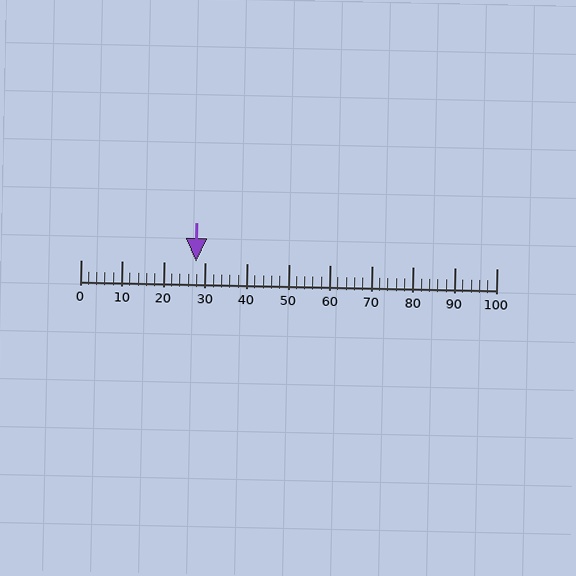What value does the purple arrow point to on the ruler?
The purple arrow points to approximately 28.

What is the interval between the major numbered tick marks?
The major tick marks are spaced 10 units apart.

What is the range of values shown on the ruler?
The ruler shows values from 0 to 100.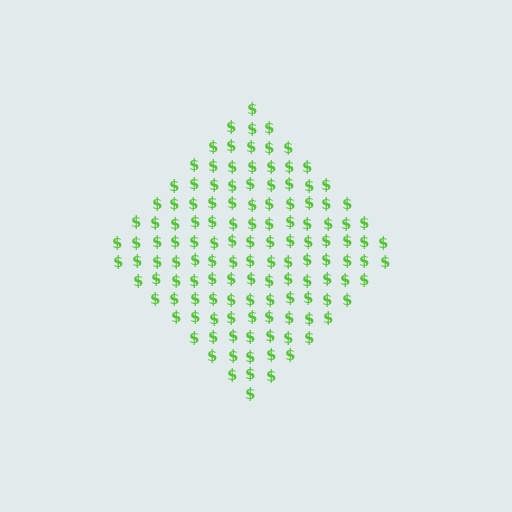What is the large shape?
The large shape is a diamond.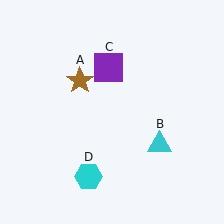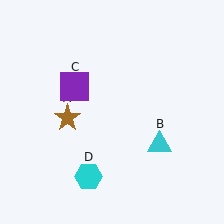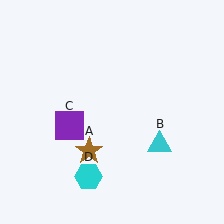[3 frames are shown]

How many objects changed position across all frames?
2 objects changed position: brown star (object A), purple square (object C).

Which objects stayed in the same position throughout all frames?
Cyan triangle (object B) and cyan hexagon (object D) remained stationary.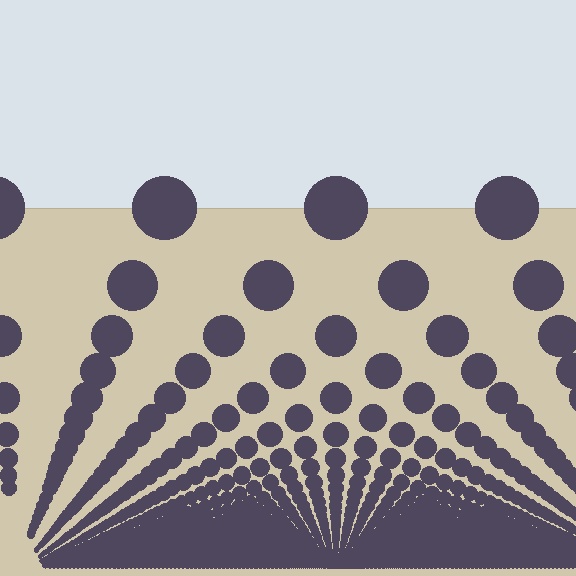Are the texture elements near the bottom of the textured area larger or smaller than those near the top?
Smaller. The gradient is inverted — elements near the bottom are smaller and denser.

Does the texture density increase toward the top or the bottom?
Density increases toward the bottom.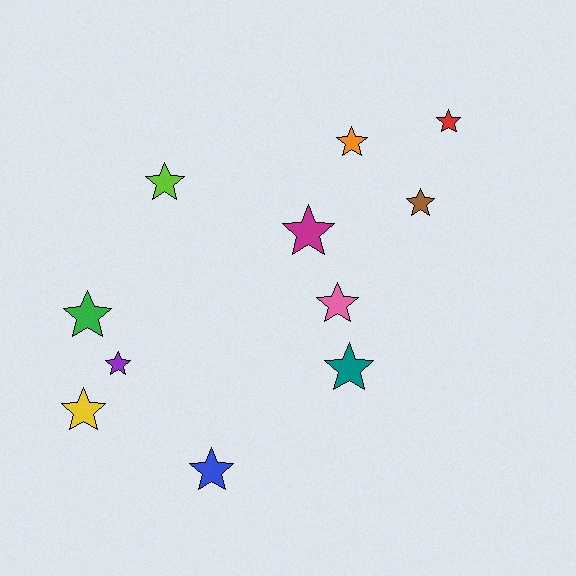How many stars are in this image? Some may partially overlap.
There are 11 stars.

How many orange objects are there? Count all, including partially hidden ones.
There is 1 orange object.